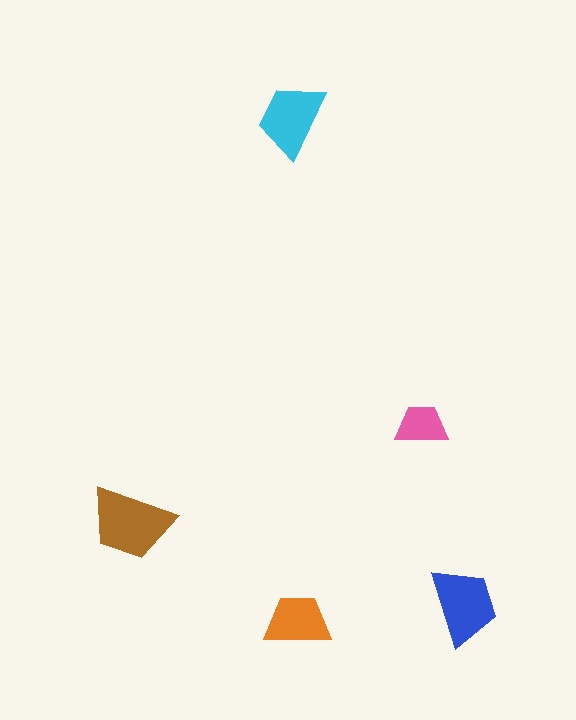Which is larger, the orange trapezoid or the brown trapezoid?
The brown one.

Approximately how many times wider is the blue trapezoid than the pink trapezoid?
About 1.5 times wider.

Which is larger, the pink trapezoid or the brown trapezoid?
The brown one.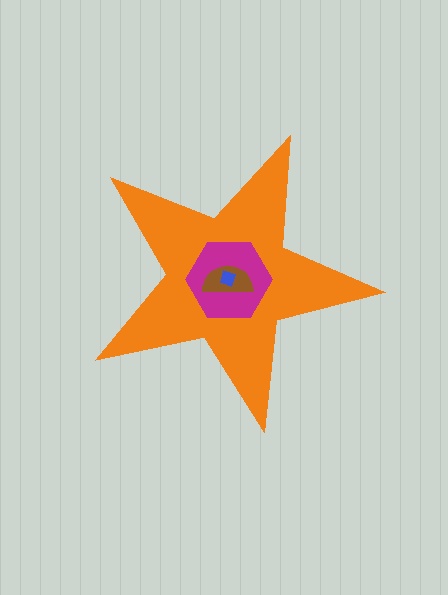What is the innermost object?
The blue square.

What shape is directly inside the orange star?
The magenta hexagon.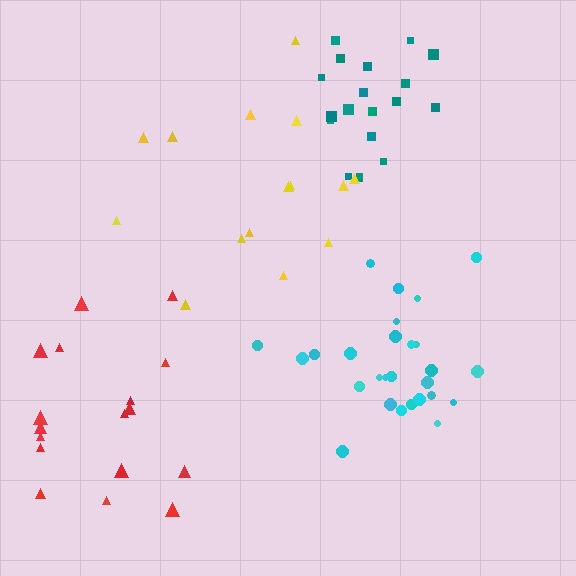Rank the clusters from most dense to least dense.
teal, cyan, red, yellow.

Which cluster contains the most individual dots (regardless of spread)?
Cyan (27).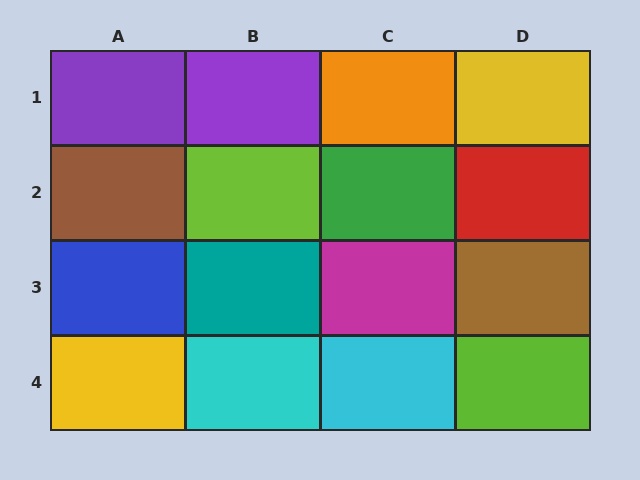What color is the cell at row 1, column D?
Yellow.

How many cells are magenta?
1 cell is magenta.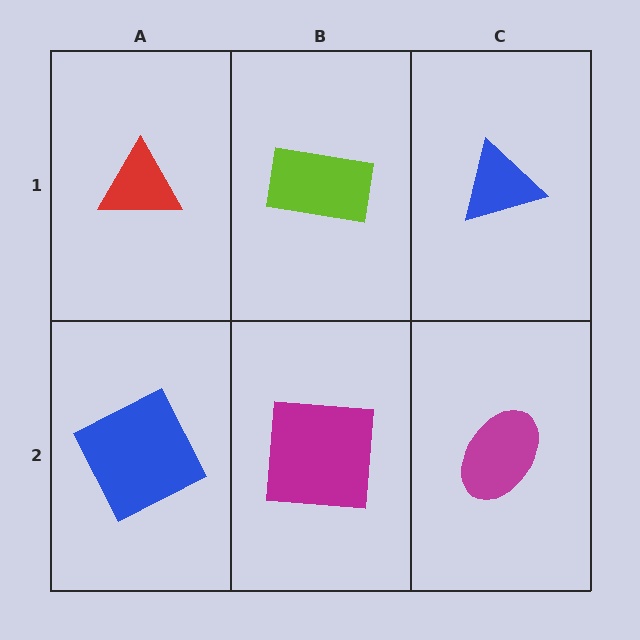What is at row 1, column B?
A lime rectangle.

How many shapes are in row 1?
3 shapes.